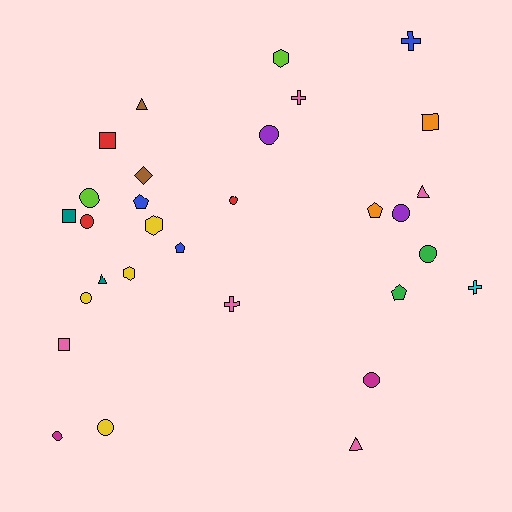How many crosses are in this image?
There are 4 crosses.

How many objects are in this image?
There are 30 objects.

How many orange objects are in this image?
There are 2 orange objects.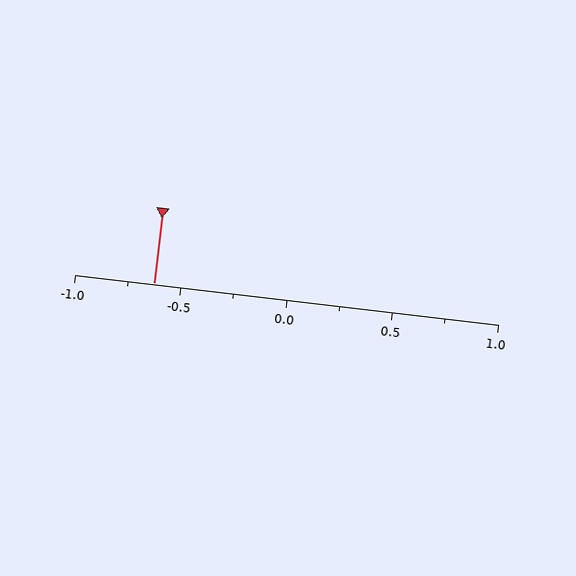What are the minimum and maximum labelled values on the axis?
The axis runs from -1.0 to 1.0.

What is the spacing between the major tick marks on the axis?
The major ticks are spaced 0.5 apart.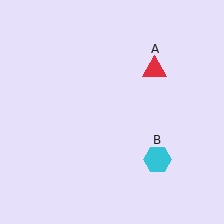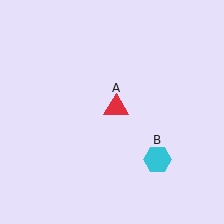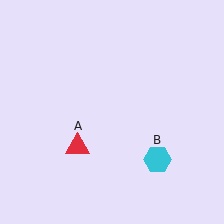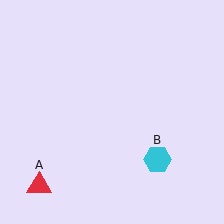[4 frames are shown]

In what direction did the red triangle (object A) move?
The red triangle (object A) moved down and to the left.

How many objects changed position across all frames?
1 object changed position: red triangle (object A).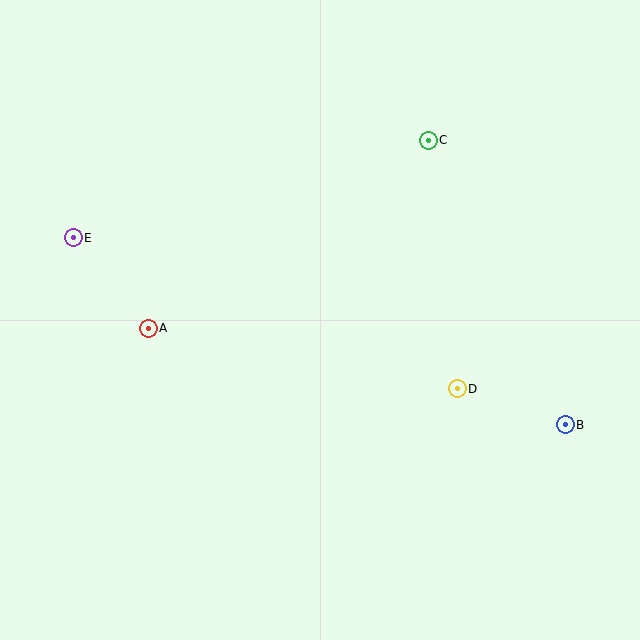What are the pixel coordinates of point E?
Point E is at (73, 238).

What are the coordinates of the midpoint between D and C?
The midpoint between D and C is at (443, 264).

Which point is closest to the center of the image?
Point D at (457, 389) is closest to the center.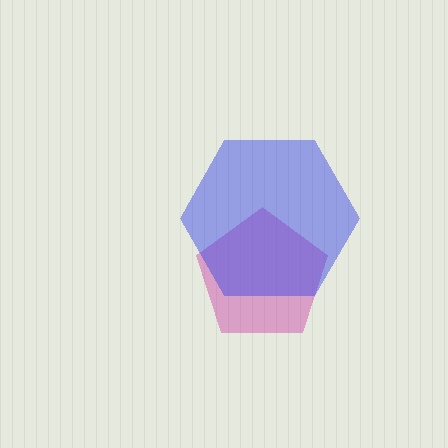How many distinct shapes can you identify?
There are 2 distinct shapes: a magenta pentagon, a blue hexagon.